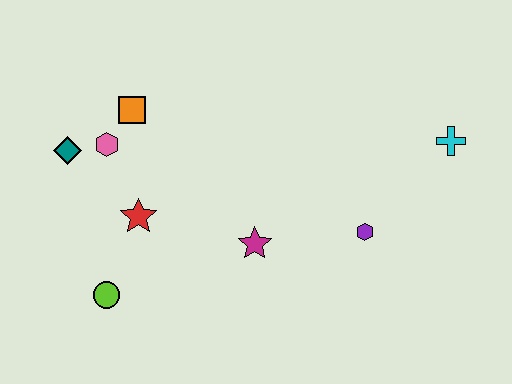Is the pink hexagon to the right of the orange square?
No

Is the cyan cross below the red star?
No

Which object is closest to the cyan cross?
The purple hexagon is closest to the cyan cross.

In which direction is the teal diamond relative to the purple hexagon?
The teal diamond is to the left of the purple hexagon.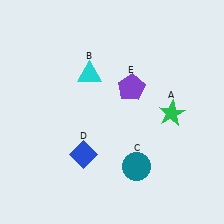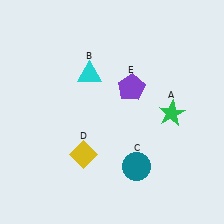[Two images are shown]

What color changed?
The diamond (D) changed from blue in Image 1 to yellow in Image 2.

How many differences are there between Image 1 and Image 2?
There is 1 difference between the two images.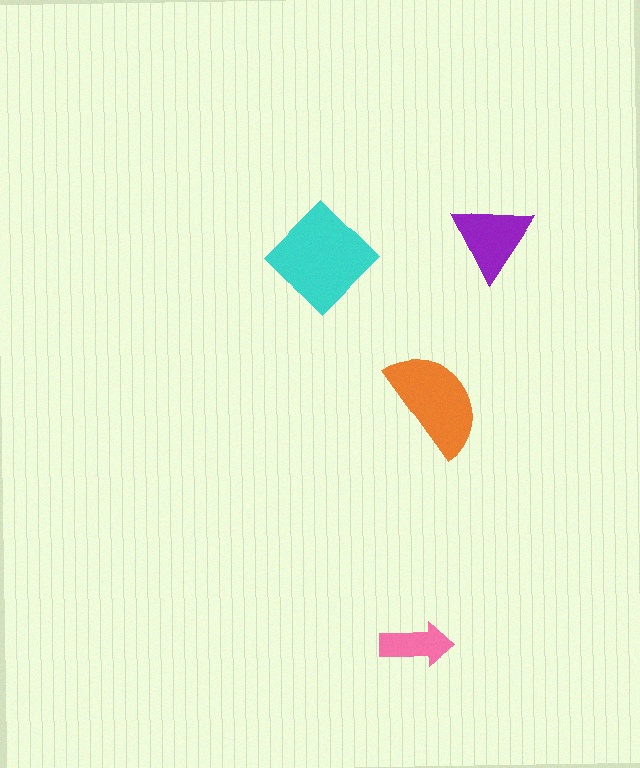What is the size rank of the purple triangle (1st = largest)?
3rd.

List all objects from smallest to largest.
The pink arrow, the purple triangle, the orange semicircle, the cyan diamond.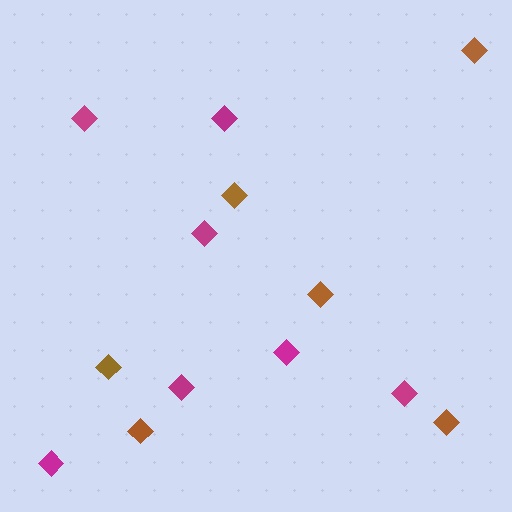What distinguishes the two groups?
There are 2 groups: one group of magenta diamonds (7) and one group of brown diamonds (6).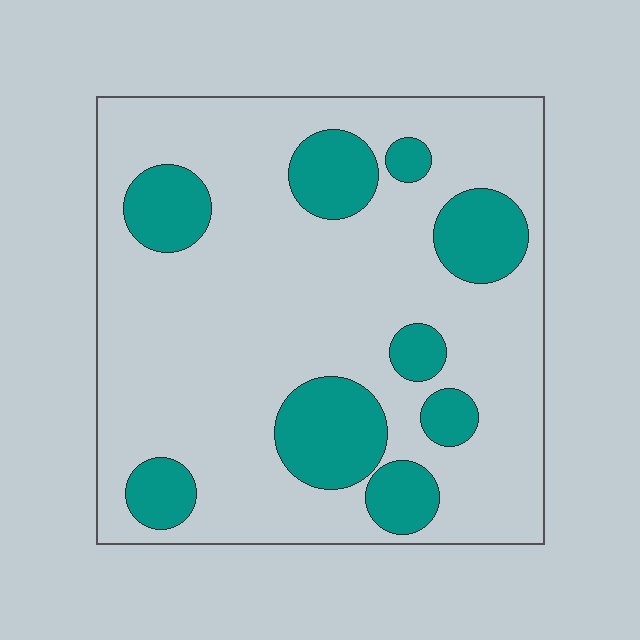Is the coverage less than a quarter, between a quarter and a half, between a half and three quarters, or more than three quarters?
Less than a quarter.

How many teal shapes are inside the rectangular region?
9.